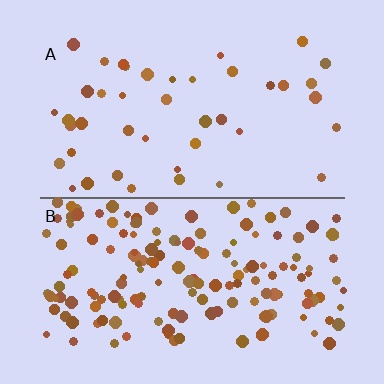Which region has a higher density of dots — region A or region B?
B (the bottom).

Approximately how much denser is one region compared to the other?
Approximately 3.8× — region B over region A.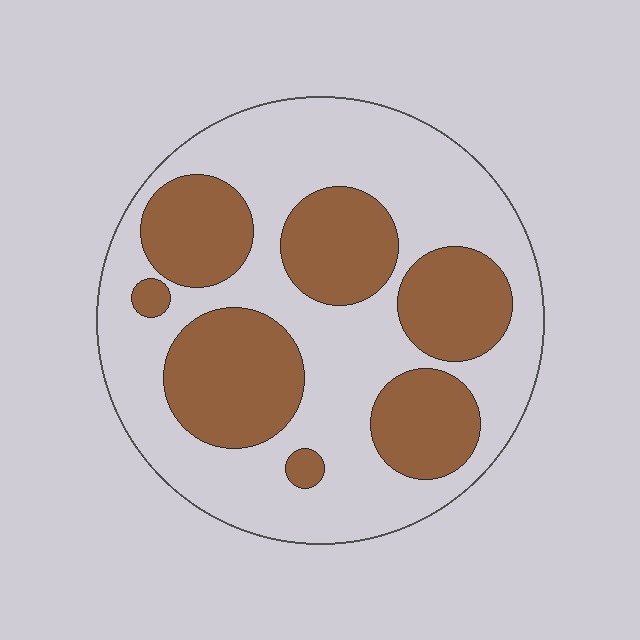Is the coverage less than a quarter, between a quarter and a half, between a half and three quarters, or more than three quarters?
Between a quarter and a half.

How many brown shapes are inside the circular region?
7.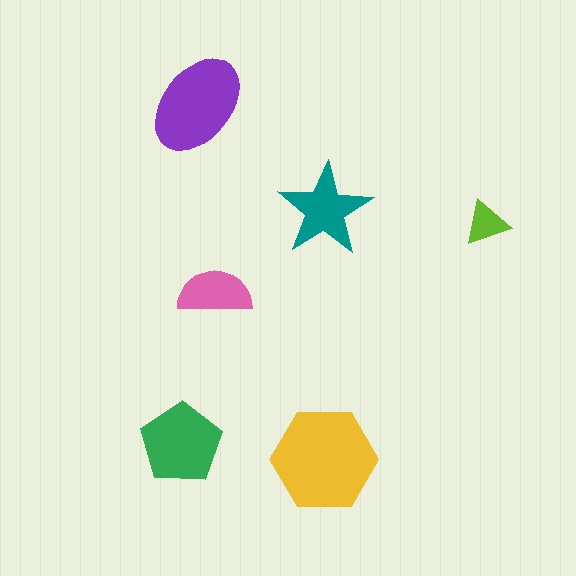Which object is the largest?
The yellow hexagon.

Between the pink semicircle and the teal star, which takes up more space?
The teal star.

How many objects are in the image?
There are 6 objects in the image.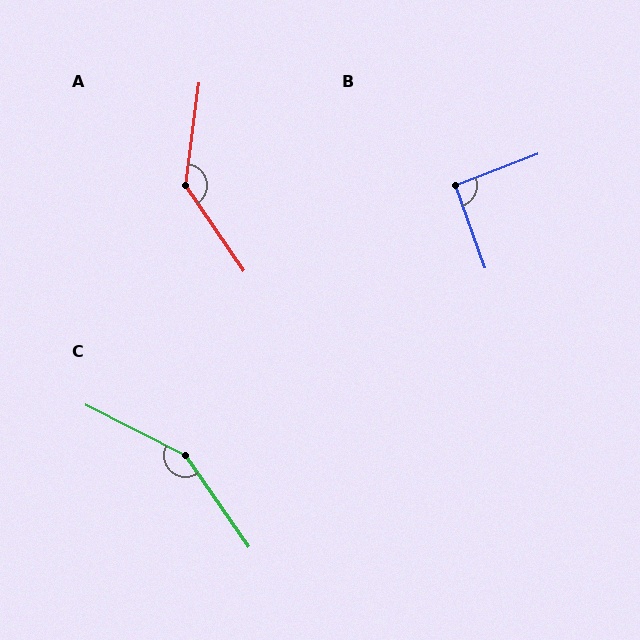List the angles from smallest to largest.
B (91°), A (138°), C (152°).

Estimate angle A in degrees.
Approximately 138 degrees.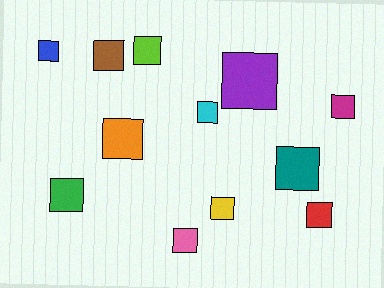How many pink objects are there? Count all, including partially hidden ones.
There is 1 pink object.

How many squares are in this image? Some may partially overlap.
There are 12 squares.